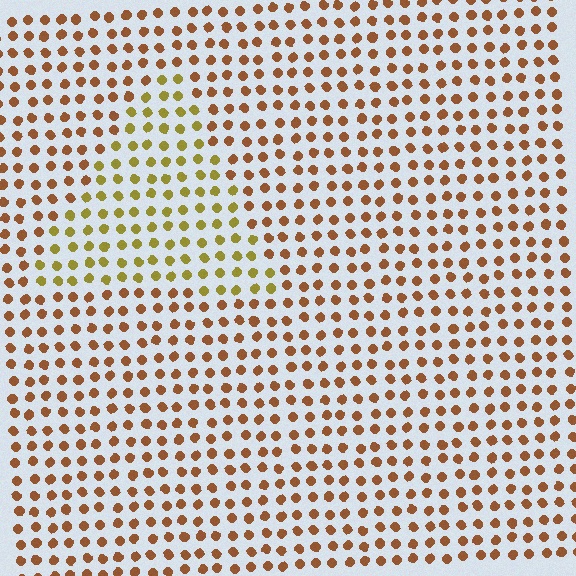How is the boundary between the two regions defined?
The boundary is defined purely by a slight shift in hue (about 35 degrees). Spacing, size, and orientation are identical on both sides.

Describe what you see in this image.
The image is filled with small brown elements in a uniform arrangement. A triangle-shaped region is visible where the elements are tinted to a slightly different hue, forming a subtle color boundary.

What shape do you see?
I see a triangle.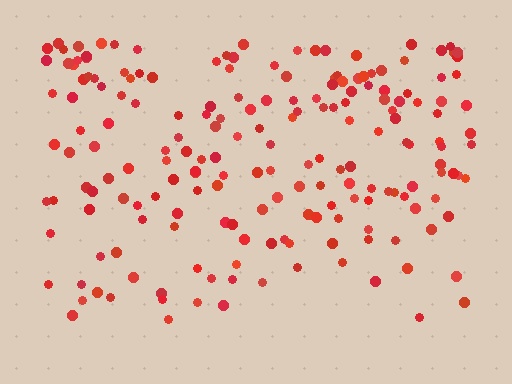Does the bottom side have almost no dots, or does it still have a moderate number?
Still a moderate number, just noticeably fewer than the top.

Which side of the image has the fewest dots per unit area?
The bottom.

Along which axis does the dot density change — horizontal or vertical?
Vertical.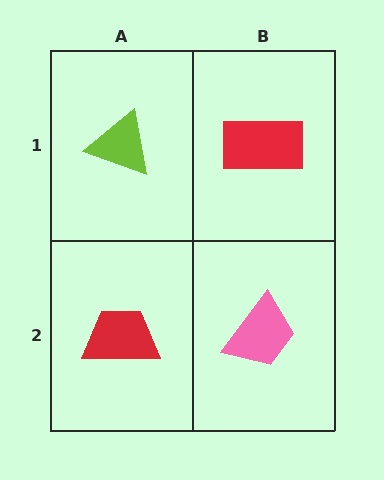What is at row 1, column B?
A red rectangle.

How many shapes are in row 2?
2 shapes.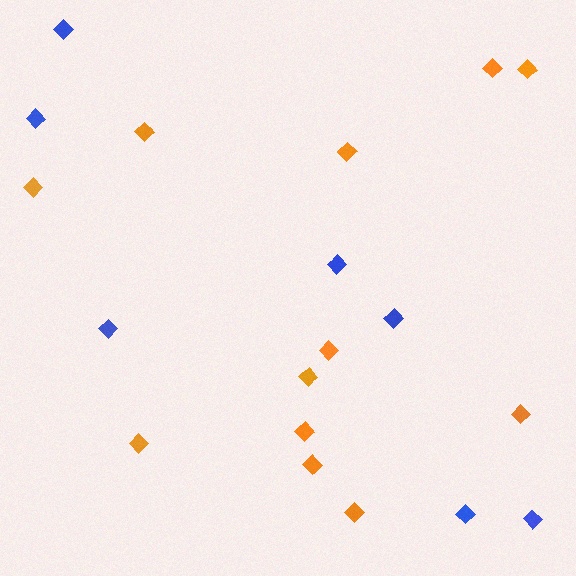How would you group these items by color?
There are 2 groups: one group of blue diamonds (7) and one group of orange diamonds (12).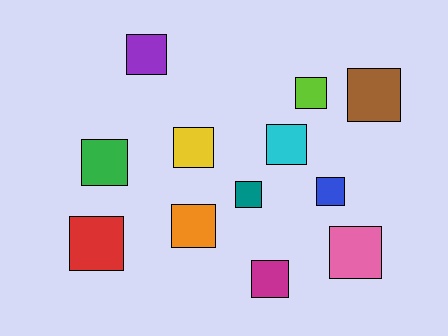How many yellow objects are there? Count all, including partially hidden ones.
There is 1 yellow object.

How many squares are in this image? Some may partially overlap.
There are 12 squares.